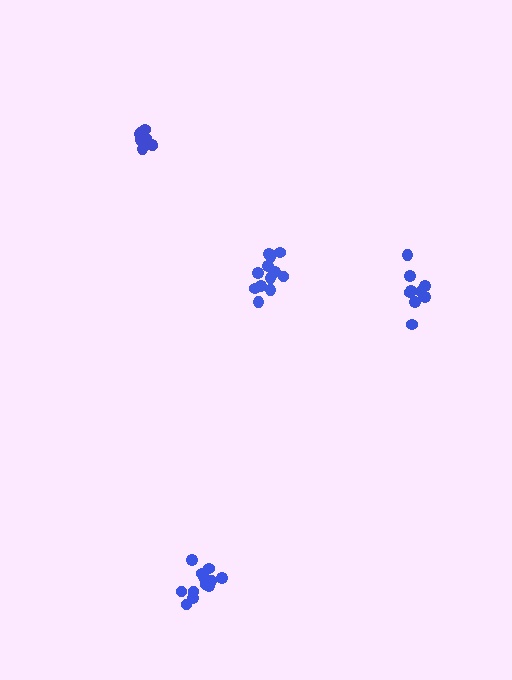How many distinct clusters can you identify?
There are 4 distinct clusters.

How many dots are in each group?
Group 1: 12 dots, Group 2: 9 dots, Group 3: 9 dots, Group 4: 12 dots (42 total).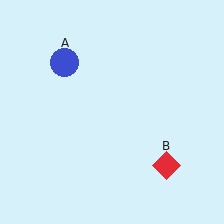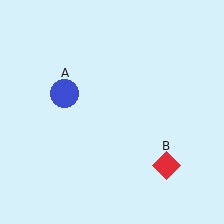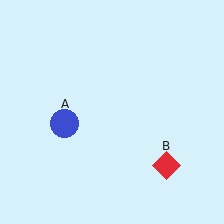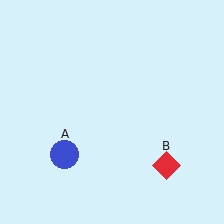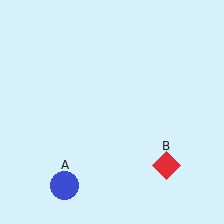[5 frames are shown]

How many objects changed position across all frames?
1 object changed position: blue circle (object A).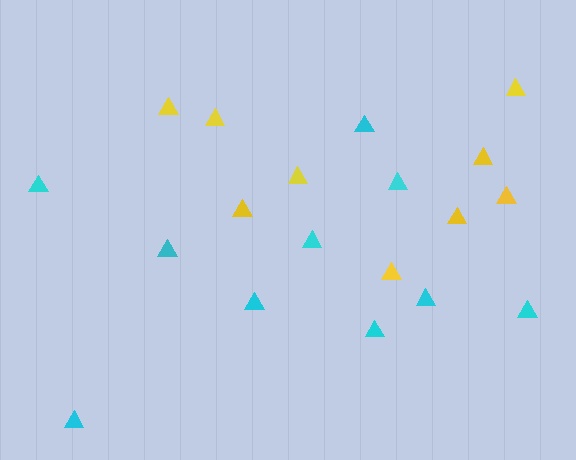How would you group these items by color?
There are 2 groups: one group of cyan triangles (10) and one group of yellow triangles (9).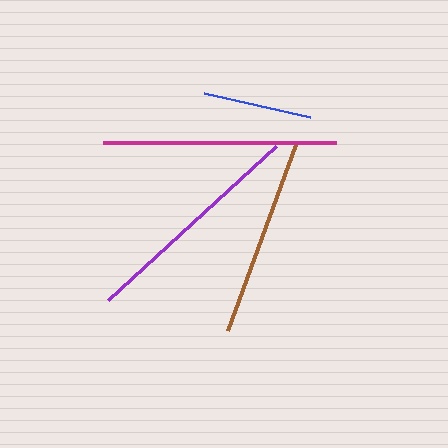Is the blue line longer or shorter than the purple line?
The purple line is longer than the blue line.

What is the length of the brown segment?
The brown segment is approximately 198 pixels long.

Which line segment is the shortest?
The blue line is the shortest at approximately 108 pixels.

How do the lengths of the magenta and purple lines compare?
The magenta and purple lines are approximately the same length.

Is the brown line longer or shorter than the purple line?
The purple line is longer than the brown line.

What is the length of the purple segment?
The purple segment is approximately 227 pixels long.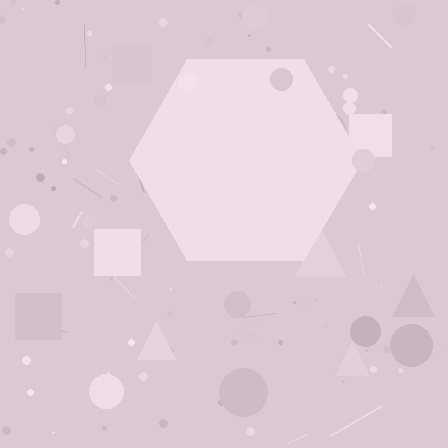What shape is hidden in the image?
A hexagon is hidden in the image.